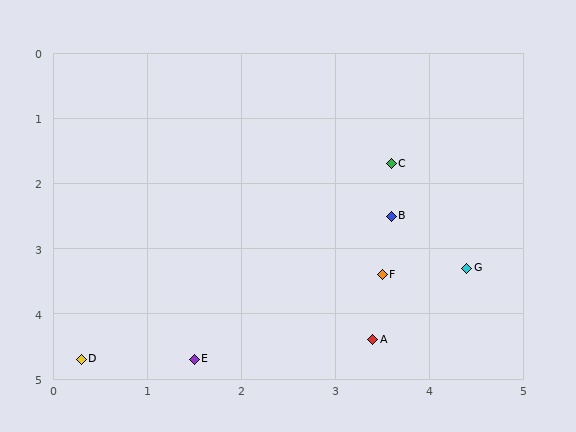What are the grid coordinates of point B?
Point B is at approximately (3.6, 2.5).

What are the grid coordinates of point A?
Point A is at approximately (3.4, 4.4).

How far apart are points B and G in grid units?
Points B and G are about 1.1 grid units apart.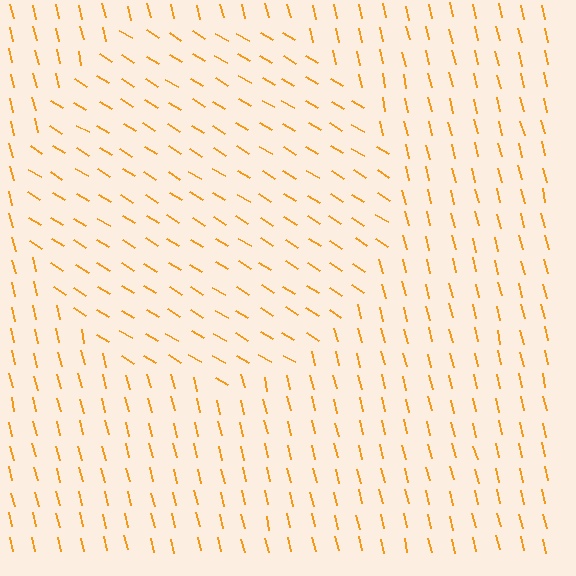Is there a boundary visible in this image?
Yes, there is a texture boundary formed by a change in line orientation.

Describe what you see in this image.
The image is filled with small orange line segments. A circle region in the image has lines oriented differently from the surrounding lines, creating a visible texture boundary.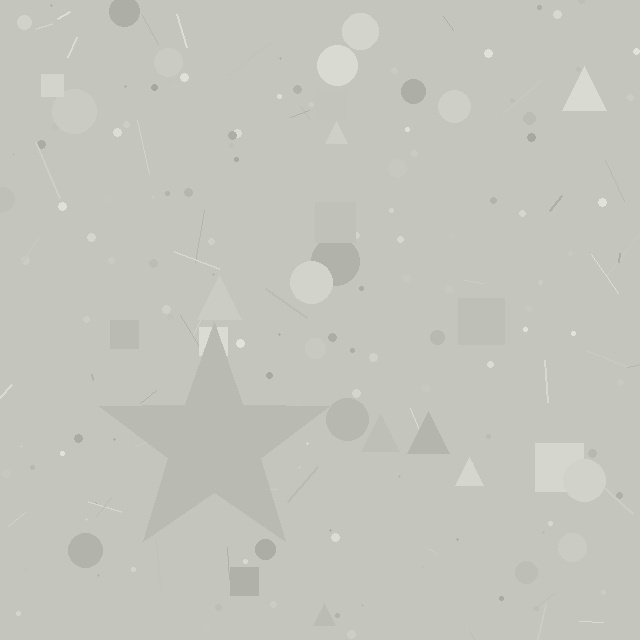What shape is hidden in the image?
A star is hidden in the image.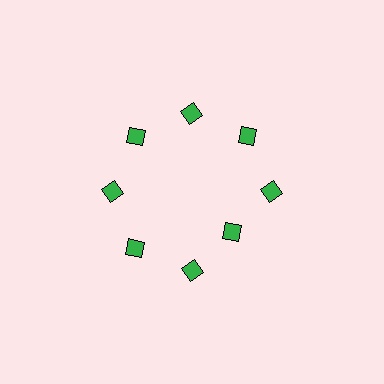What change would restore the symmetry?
The symmetry would be restored by moving it outward, back onto the ring so that all 8 diamonds sit at equal angles and equal distance from the center.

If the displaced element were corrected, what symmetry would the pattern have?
It would have 8-fold rotational symmetry — the pattern would map onto itself every 45 degrees.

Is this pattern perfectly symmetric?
No. The 8 green diamonds are arranged in a ring, but one element near the 4 o'clock position is pulled inward toward the center, breaking the 8-fold rotational symmetry.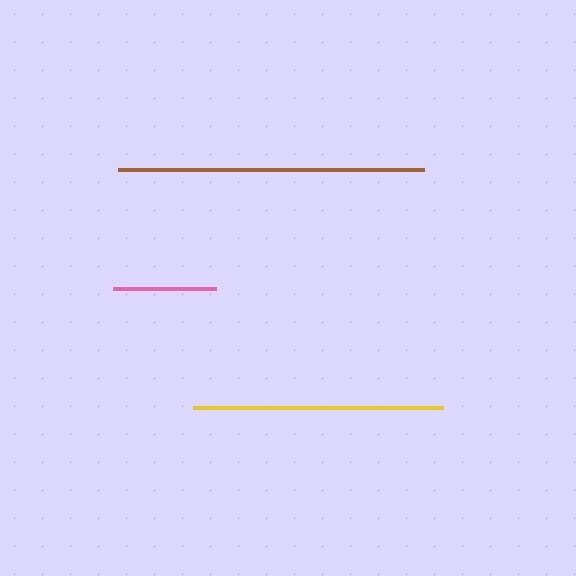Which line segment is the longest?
The brown line is the longest at approximately 306 pixels.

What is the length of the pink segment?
The pink segment is approximately 102 pixels long.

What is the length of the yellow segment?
The yellow segment is approximately 250 pixels long.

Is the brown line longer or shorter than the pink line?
The brown line is longer than the pink line.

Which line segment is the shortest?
The pink line is the shortest at approximately 102 pixels.